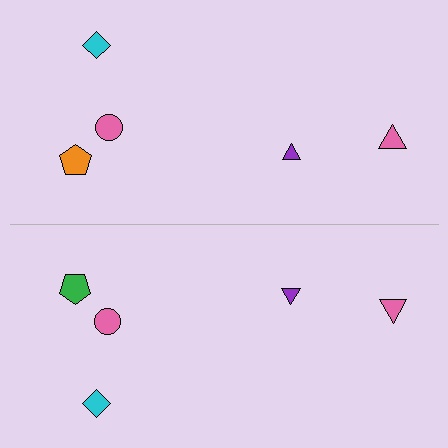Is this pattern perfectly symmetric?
No, the pattern is not perfectly symmetric. The green pentagon on the bottom side breaks the symmetry — its mirror counterpart is orange.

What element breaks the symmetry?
The green pentagon on the bottom side breaks the symmetry — its mirror counterpart is orange.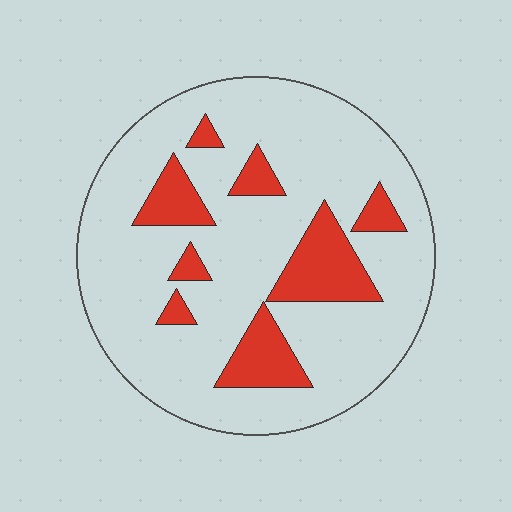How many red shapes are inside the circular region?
8.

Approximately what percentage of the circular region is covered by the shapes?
Approximately 20%.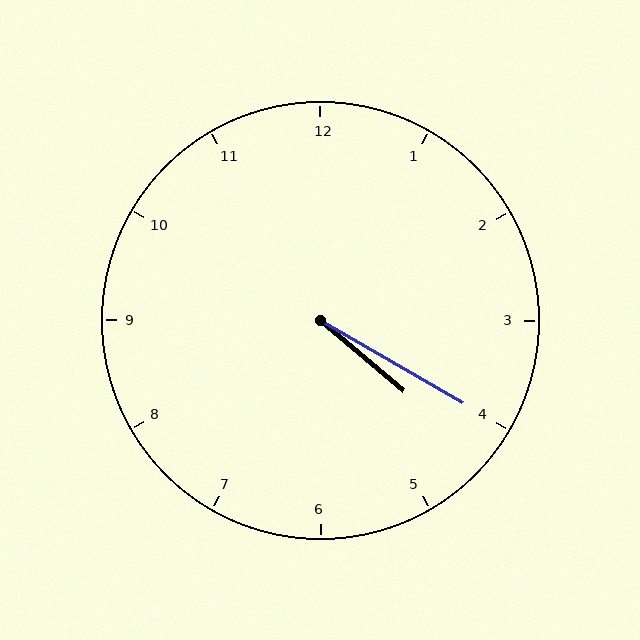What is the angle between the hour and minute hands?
Approximately 10 degrees.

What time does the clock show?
4:20.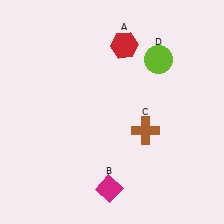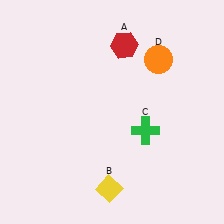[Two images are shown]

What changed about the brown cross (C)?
In Image 1, C is brown. In Image 2, it changed to green.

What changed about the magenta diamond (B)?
In Image 1, B is magenta. In Image 2, it changed to yellow.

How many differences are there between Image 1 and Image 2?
There are 3 differences between the two images.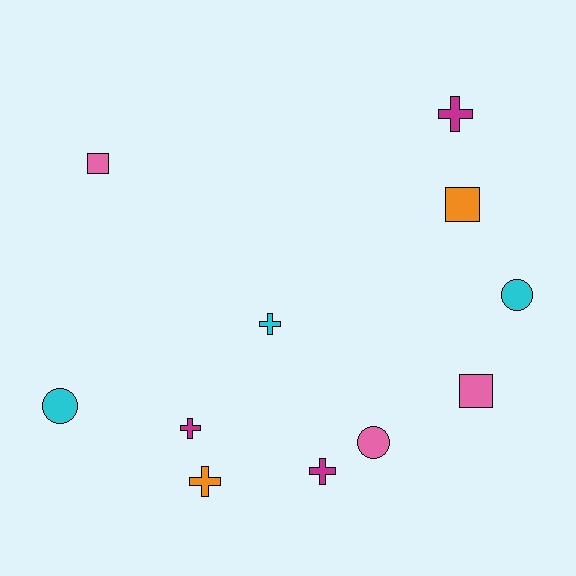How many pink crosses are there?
There are no pink crosses.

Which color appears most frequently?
Magenta, with 3 objects.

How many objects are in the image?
There are 11 objects.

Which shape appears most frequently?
Cross, with 5 objects.